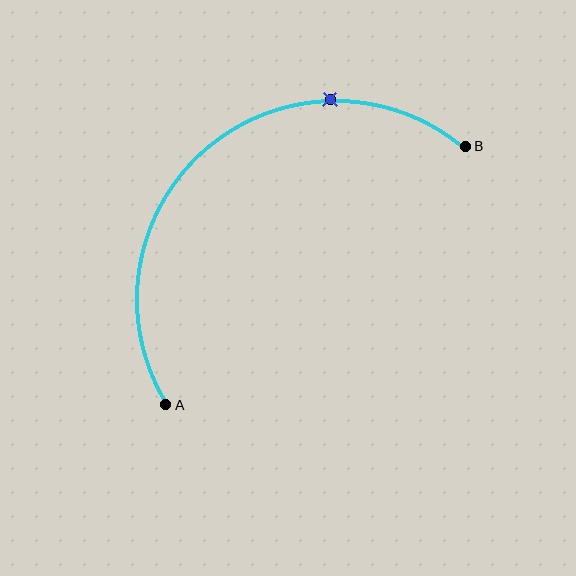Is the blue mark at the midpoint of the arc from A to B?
No. The blue mark lies on the arc but is closer to endpoint B. The arc midpoint would be at the point on the curve equidistant along the arc from both A and B.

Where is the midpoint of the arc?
The arc midpoint is the point on the curve farthest from the straight line joining A and B. It sits above and to the left of that line.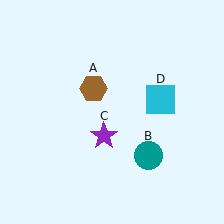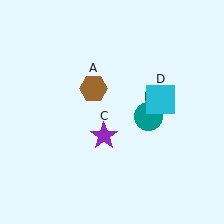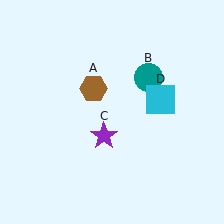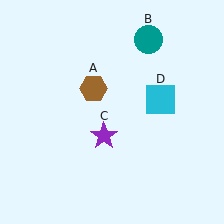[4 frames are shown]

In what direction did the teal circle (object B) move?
The teal circle (object B) moved up.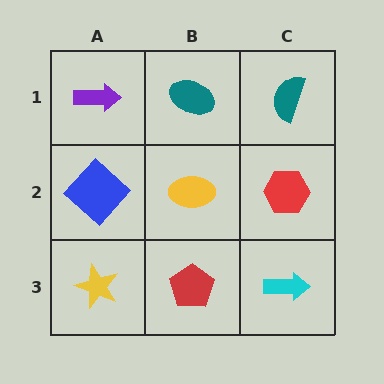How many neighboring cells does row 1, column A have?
2.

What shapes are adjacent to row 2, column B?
A teal ellipse (row 1, column B), a red pentagon (row 3, column B), a blue diamond (row 2, column A), a red hexagon (row 2, column C).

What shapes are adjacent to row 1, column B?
A yellow ellipse (row 2, column B), a purple arrow (row 1, column A), a teal semicircle (row 1, column C).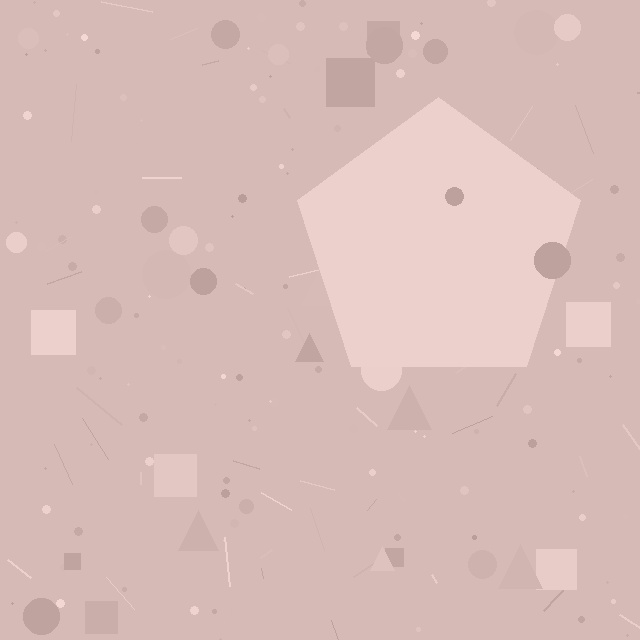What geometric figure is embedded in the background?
A pentagon is embedded in the background.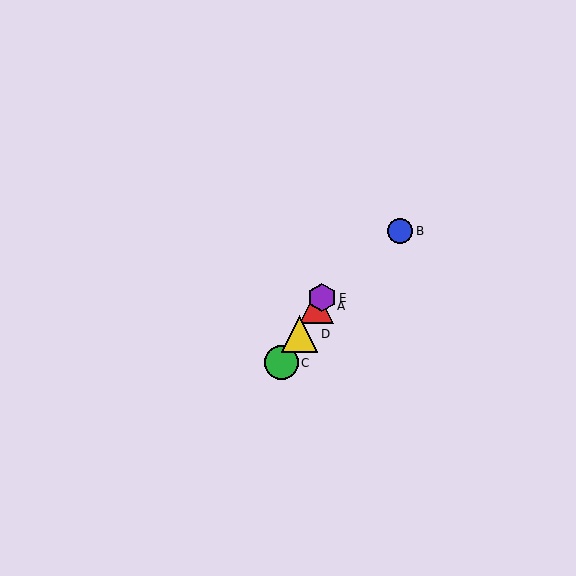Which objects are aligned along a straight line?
Objects A, C, D, E are aligned along a straight line.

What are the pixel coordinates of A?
Object A is at (317, 306).